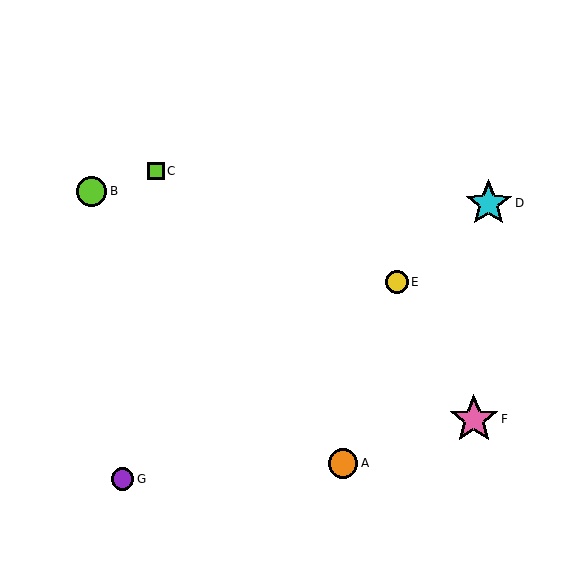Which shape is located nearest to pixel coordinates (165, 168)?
The lime square (labeled C) at (156, 171) is nearest to that location.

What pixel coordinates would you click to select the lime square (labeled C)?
Click at (156, 171) to select the lime square C.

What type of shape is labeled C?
Shape C is a lime square.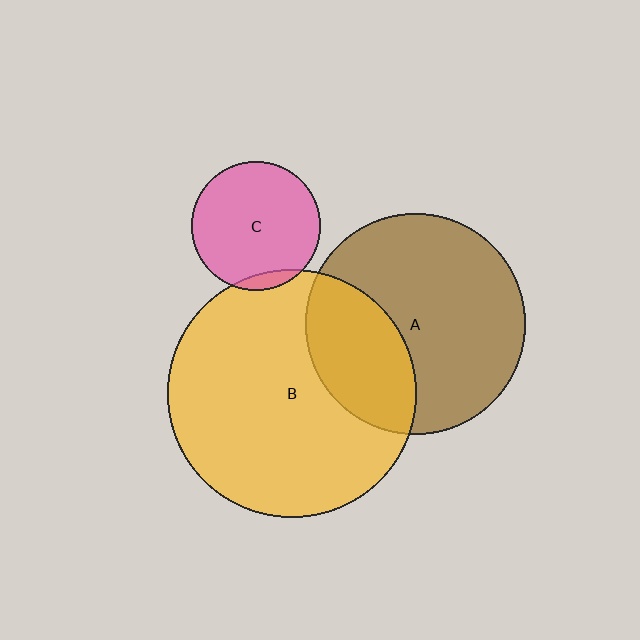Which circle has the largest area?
Circle B (yellow).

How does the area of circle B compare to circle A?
Approximately 1.3 times.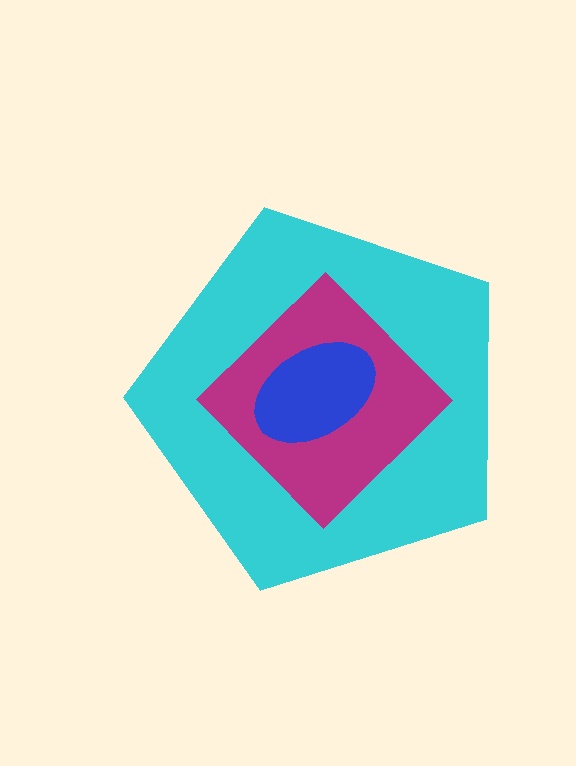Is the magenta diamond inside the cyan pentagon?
Yes.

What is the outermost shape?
The cyan pentagon.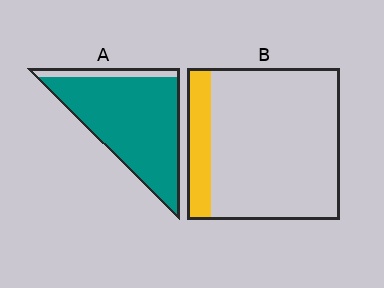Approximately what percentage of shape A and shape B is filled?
A is approximately 90% and B is approximately 15%.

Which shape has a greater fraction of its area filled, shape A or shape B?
Shape A.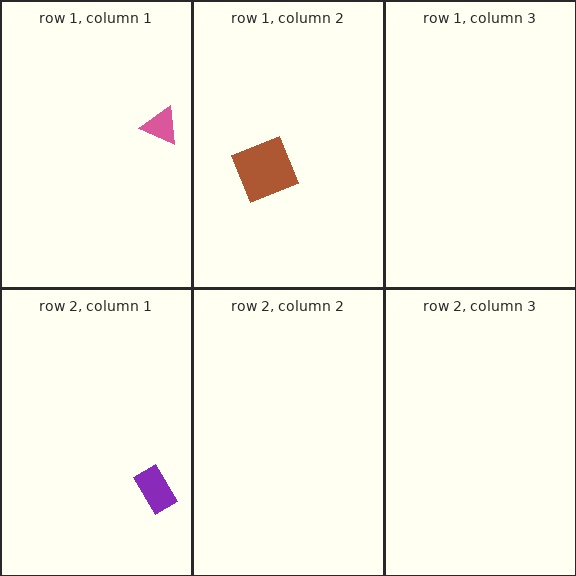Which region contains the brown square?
The row 1, column 2 region.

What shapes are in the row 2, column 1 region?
The purple rectangle.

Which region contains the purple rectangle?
The row 2, column 1 region.